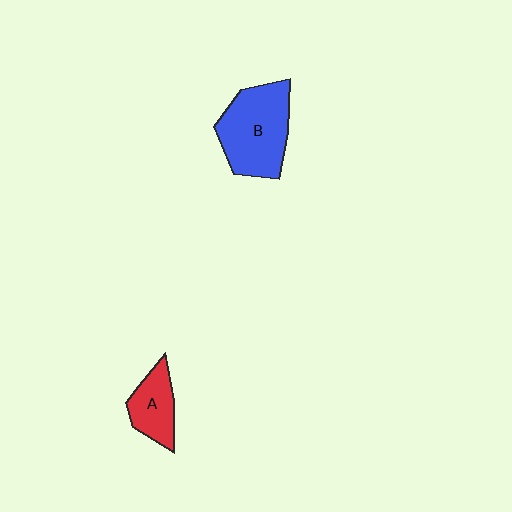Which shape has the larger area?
Shape B (blue).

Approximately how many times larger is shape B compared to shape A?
Approximately 1.9 times.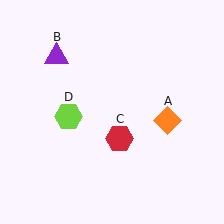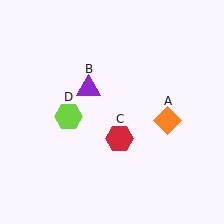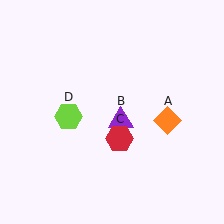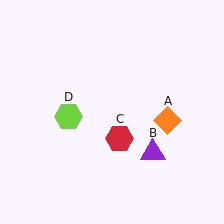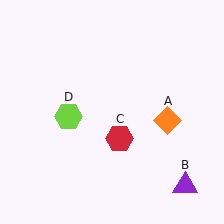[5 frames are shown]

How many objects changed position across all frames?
1 object changed position: purple triangle (object B).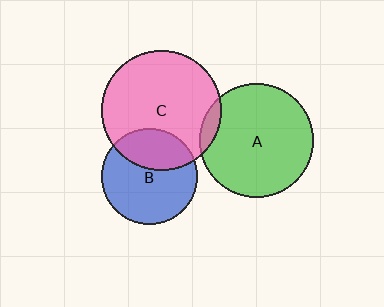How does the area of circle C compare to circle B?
Approximately 1.6 times.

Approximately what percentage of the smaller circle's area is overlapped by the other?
Approximately 5%.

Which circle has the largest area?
Circle C (pink).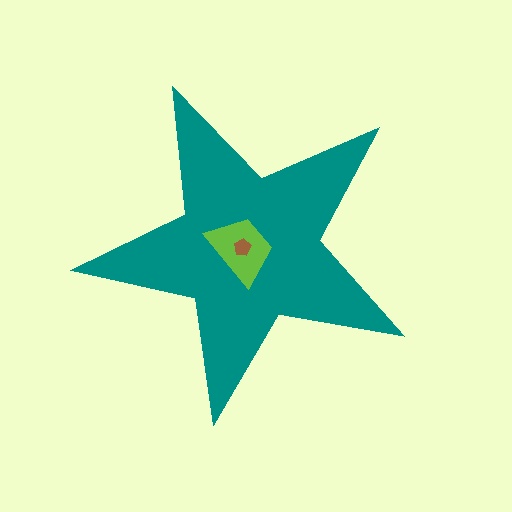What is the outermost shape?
The teal star.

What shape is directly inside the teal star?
The lime trapezoid.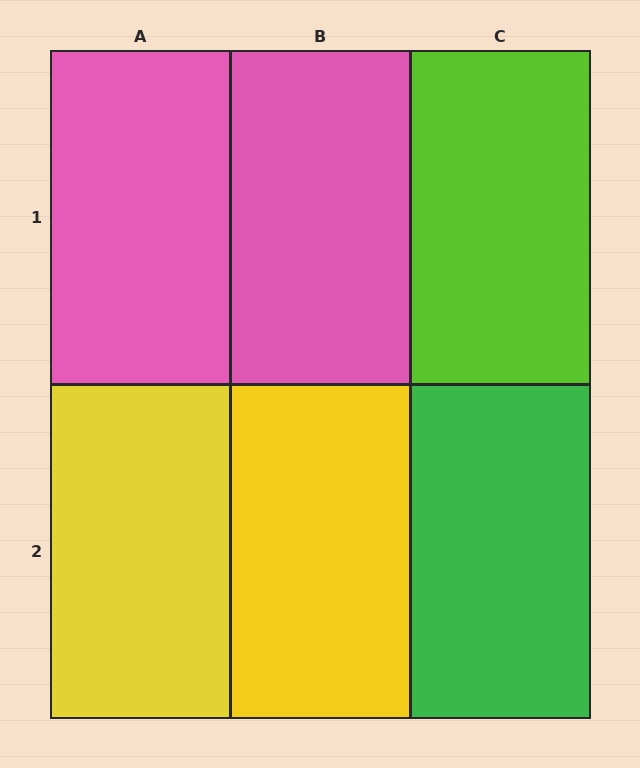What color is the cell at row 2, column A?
Yellow.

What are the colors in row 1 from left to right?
Pink, pink, lime.